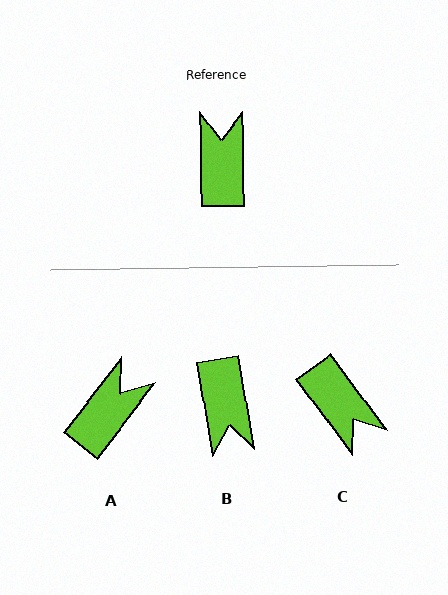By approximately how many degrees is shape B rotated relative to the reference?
Approximately 171 degrees clockwise.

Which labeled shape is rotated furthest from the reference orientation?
B, about 171 degrees away.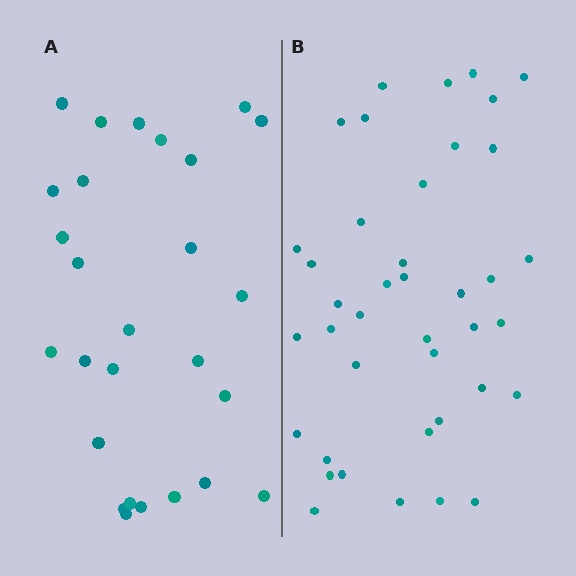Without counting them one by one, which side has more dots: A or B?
Region B (the right region) has more dots.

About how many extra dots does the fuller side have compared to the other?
Region B has approximately 15 more dots than region A.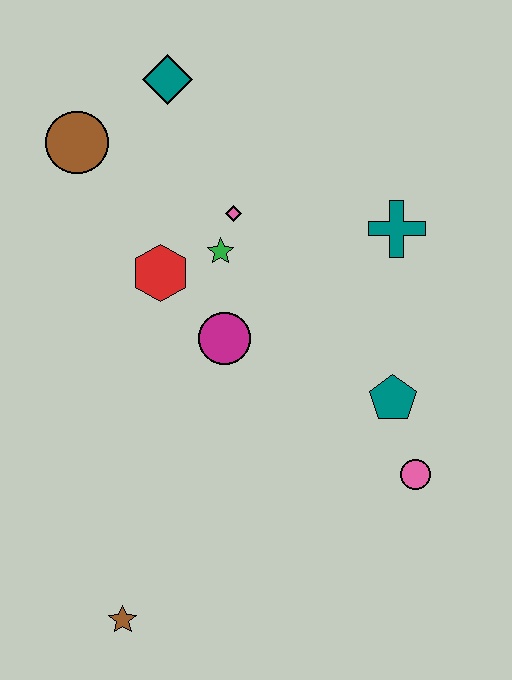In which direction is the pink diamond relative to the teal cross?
The pink diamond is to the left of the teal cross.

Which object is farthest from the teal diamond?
The brown star is farthest from the teal diamond.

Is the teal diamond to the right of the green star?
No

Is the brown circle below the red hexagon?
No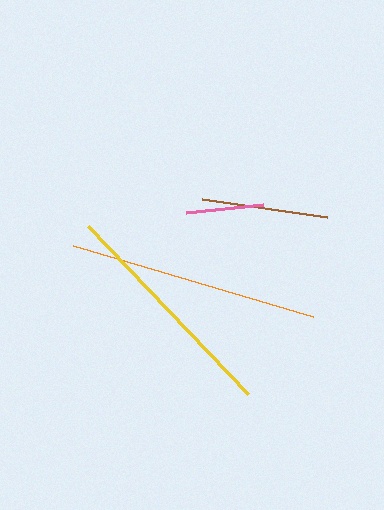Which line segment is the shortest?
The pink line is the shortest at approximately 78 pixels.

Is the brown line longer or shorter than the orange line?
The orange line is longer than the brown line.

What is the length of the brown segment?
The brown segment is approximately 126 pixels long.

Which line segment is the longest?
The orange line is the longest at approximately 250 pixels.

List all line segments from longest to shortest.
From longest to shortest: orange, yellow, brown, pink.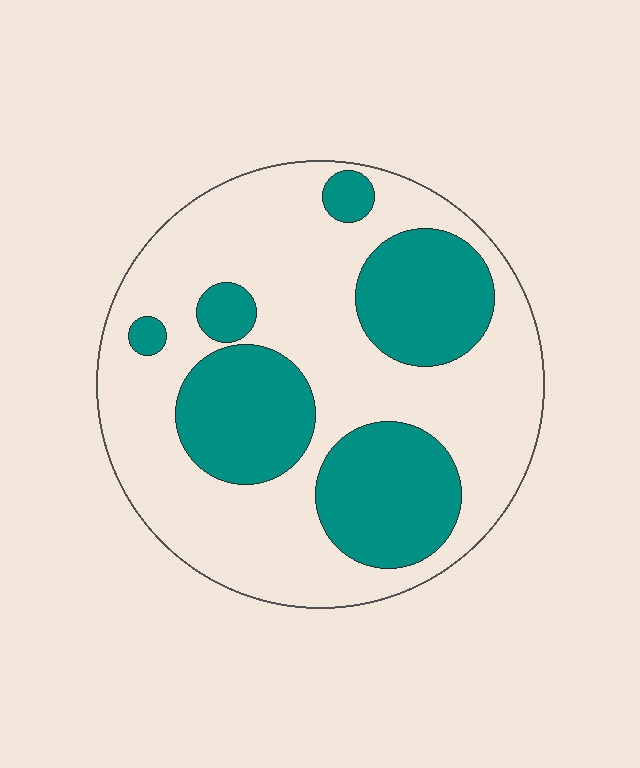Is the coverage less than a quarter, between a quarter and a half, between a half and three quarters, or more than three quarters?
Between a quarter and a half.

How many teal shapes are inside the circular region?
6.